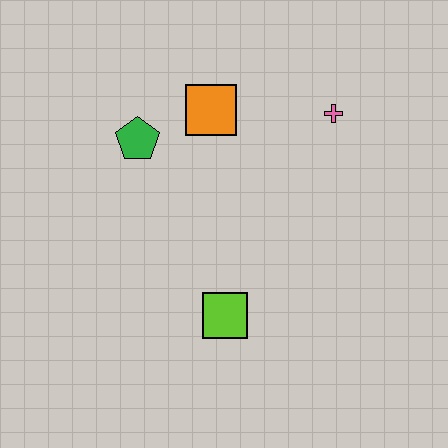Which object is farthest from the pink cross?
The lime square is farthest from the pink cross.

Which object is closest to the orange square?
The green pentagon is closest to the orange square.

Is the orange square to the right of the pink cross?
No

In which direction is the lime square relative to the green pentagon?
The lime square is below the green pentagon.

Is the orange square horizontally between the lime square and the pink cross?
No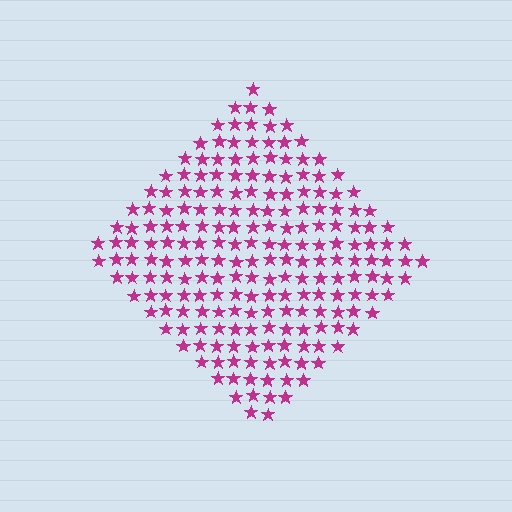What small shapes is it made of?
It is made of small stars.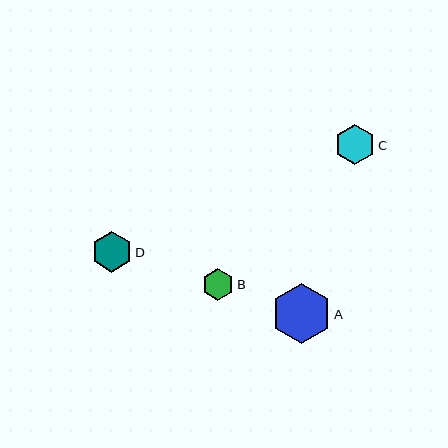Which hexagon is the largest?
Hexagon A is the largest with a size of approximately 60 pixels.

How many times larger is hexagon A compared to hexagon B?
Hexagon A is approximately 1.9 times the size of hexagon B.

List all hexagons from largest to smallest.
From largest to smallest: A, D, C, B.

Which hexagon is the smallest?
Hexagon B is the smallest with a size of approximately 32 pixels.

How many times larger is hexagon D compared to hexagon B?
Hexagon D is approximately 1.3 times the size of hexagon B.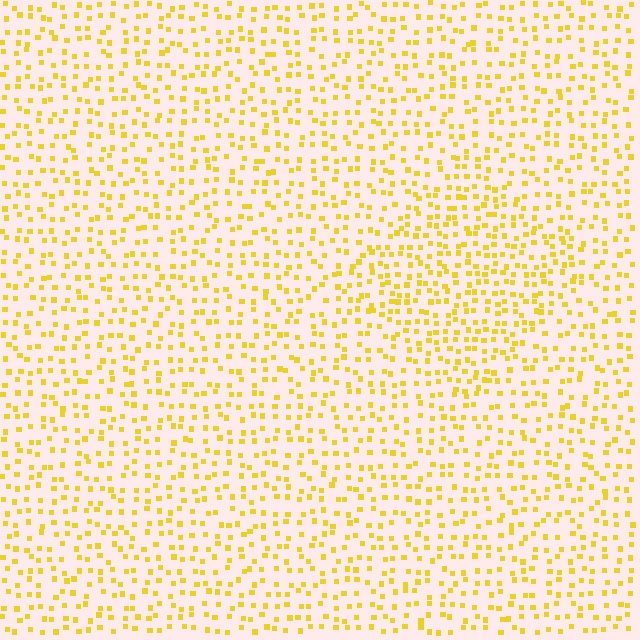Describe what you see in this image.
The image contains small yellow elements arranged at two different densities. A diamond-shaped region is visible where the elements are more densely packed than the surrounding area.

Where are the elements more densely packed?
The elements are more densely packed inside the diamond boundary.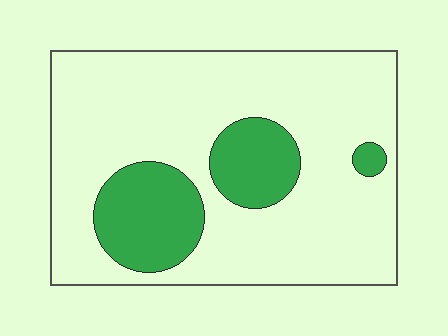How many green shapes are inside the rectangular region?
3.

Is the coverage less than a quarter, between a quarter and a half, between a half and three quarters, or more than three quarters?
Less than a quarter.